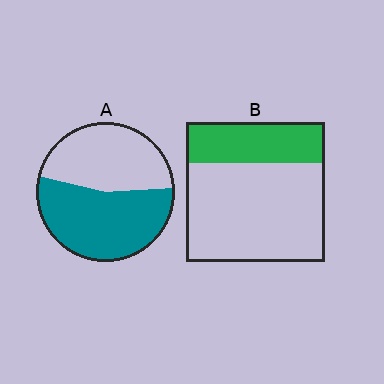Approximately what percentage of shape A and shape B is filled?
A is approximately 55% and B is approximately 30%.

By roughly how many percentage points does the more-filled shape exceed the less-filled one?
By roughly 25 percentage points (A over B).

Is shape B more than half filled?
No.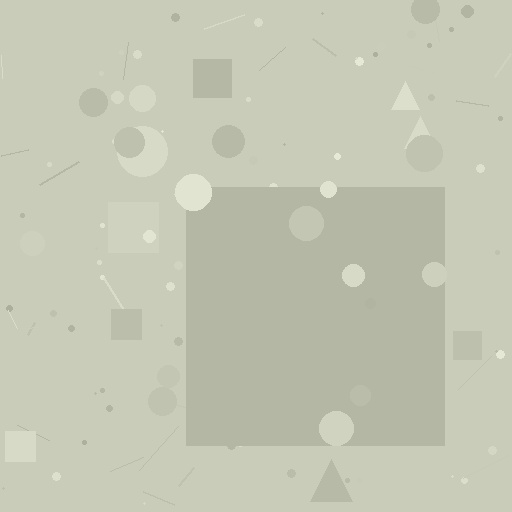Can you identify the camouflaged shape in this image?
The camouflaged shape is a square.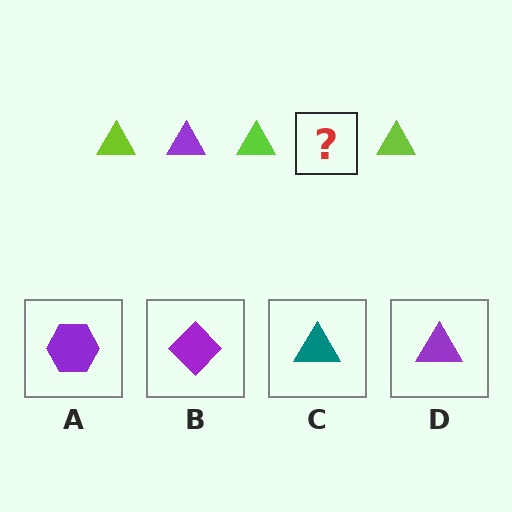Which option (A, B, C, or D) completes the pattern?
D.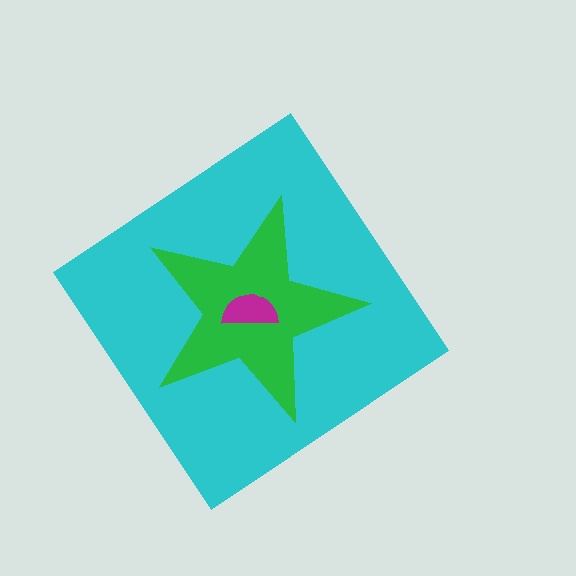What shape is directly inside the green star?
The magenta semicircle.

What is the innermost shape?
The magenta semicircle.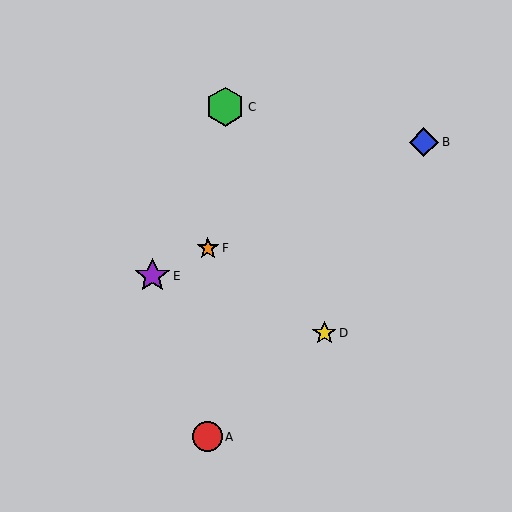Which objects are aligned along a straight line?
Objects B, E, F are aligned along a straight line.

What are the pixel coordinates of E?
Object E is at (152, 276).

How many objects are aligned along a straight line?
3 objects (B, E, F) are aligned along a straight line.